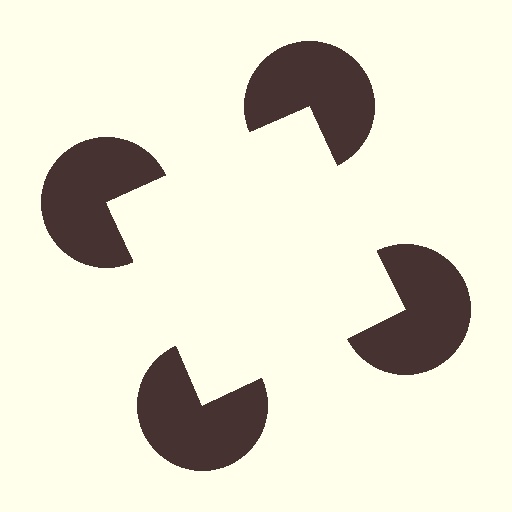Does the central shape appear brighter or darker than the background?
It typically appears slightly brighter than the background, even though no actual brightness change is drawn.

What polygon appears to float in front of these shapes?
An illusory square — its edges are inferred from the aligned wedge cuts in the pac-man discs, not physically drawn.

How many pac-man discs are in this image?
There are 4 — one at each vertex of the illusory square.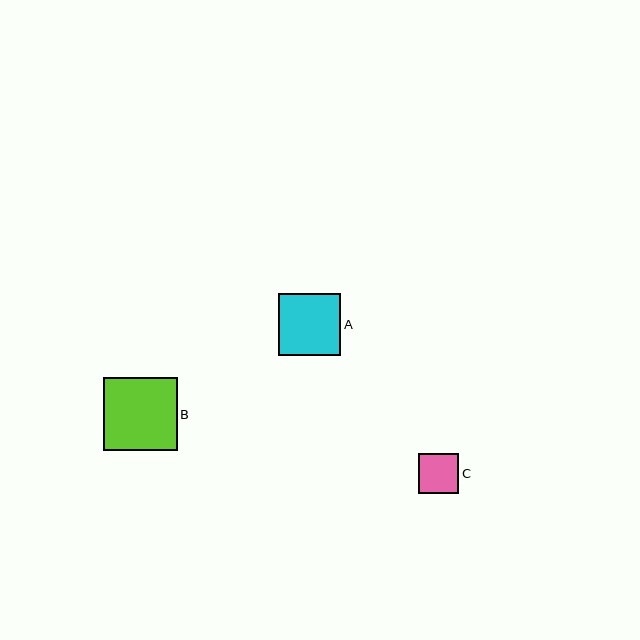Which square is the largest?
Square B is the largest with a size of approximately 74 pixels.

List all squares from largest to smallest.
From largest to smallest: B, A, C.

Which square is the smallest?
Square C is the smallest with a size of approximately 40 pixels.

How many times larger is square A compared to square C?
Square A is approximately 1.5 times the size of square C.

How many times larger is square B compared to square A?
Square B is approximately 1.2 times the size of square A.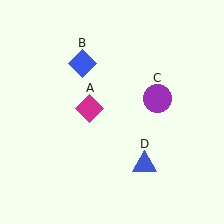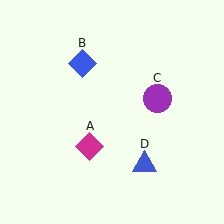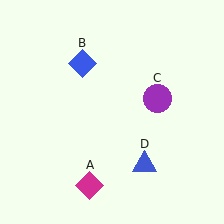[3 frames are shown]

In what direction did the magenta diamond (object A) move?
The magenta diamond (object A) moved down.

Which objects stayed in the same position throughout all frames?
Blue diamond (object B) and purple circle (object C) and blue triangle (object D) remained stationary.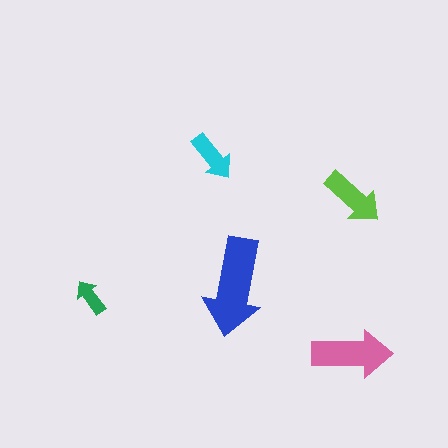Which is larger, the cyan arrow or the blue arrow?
The blue one.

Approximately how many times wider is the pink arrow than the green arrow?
About 2 times wider.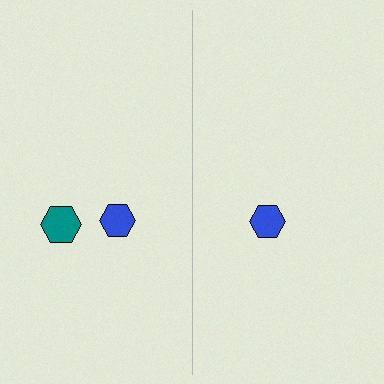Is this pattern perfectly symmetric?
No, the pattern is not perfectly symmetric. A teal hexagon is missing from the right side.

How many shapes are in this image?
There are 3 shapes in this image.